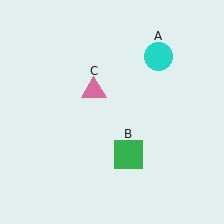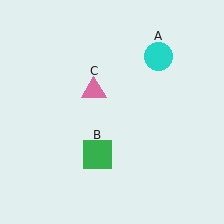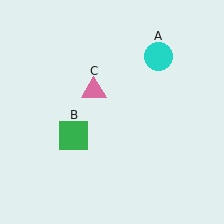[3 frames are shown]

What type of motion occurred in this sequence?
The green square (object B) rotated clockwise around the center of the scene.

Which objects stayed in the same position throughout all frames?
Cyan circle (object A) and pink triangle (object C) remained stationary.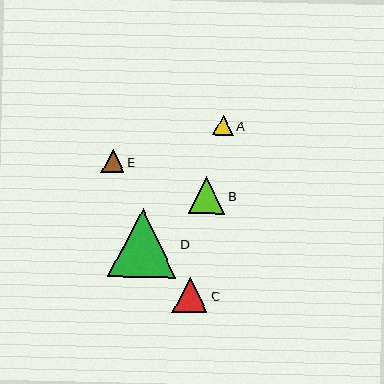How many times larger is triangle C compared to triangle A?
Triangle C is approximately 1.7 times the size of triangle A.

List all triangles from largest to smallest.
From largest to smallest: D, B, C, E, A.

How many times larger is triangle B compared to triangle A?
Triangle B is approximately 1.8 times the size of triangle A.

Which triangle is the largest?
Triangle D is the largest with a size of approximately 69 pixels.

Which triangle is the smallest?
Triangle A is the smallest with a size of approximately 20 pixels.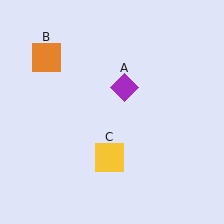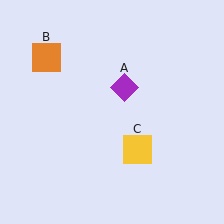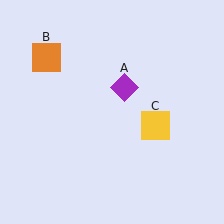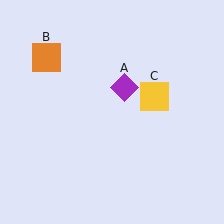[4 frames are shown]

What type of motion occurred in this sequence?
The yellow square (object C) rotated counterclockwise around the center of the scene.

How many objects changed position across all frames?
1 object changed position: yellow square (object C).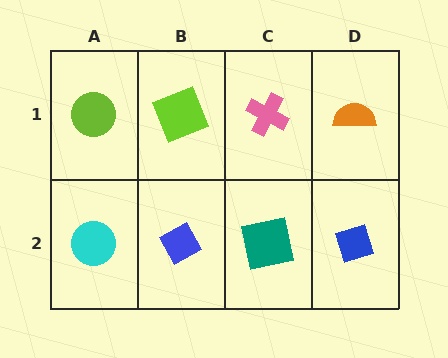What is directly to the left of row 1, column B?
A lime circle.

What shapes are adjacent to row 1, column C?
A teal square (row 2, column C), a lime square (row 1, column B), an orange semicircle (row 1, column D).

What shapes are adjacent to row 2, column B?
A lime square (row 1, column B), a cyan circle (row 2, column A), a teal square (row 2, column C).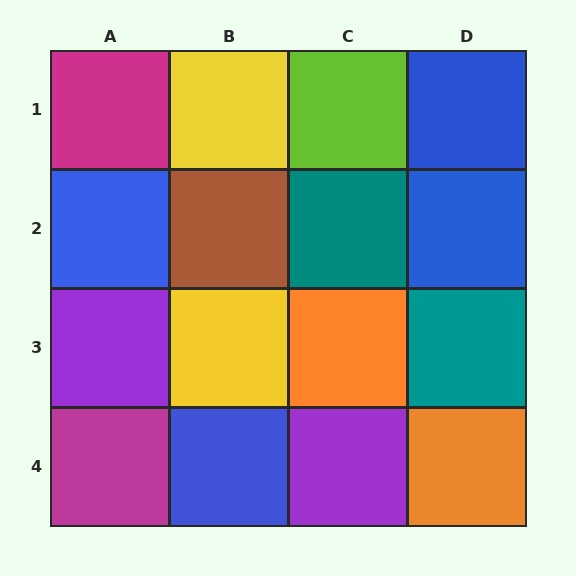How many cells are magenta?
2 cells are magenta.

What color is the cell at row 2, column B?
Brown.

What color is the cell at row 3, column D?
Teal.